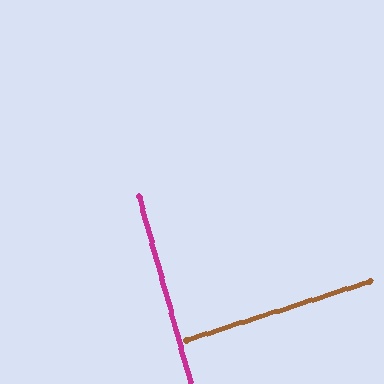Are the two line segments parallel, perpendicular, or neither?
Perpendicular — they meet at approximately 88°.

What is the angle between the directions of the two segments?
Approximately 88 degrees.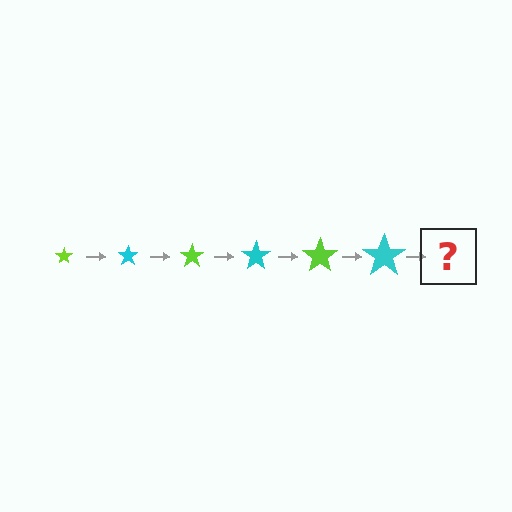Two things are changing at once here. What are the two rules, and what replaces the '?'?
The two rules are that the star grows larger each step and the color cycles through lime and cyan. The '?' should be a lime star, larger than the previous one.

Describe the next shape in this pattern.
It should be a lime star, larger than the previous one.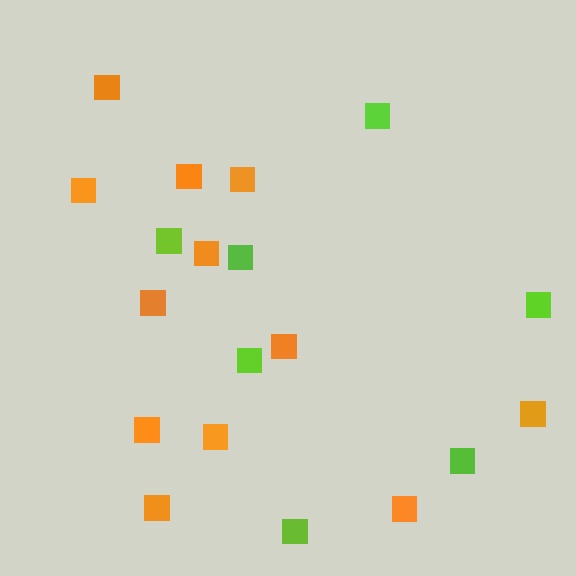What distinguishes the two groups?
There are 2 groups: one group of lime squares (7) and one group of orange squares (12).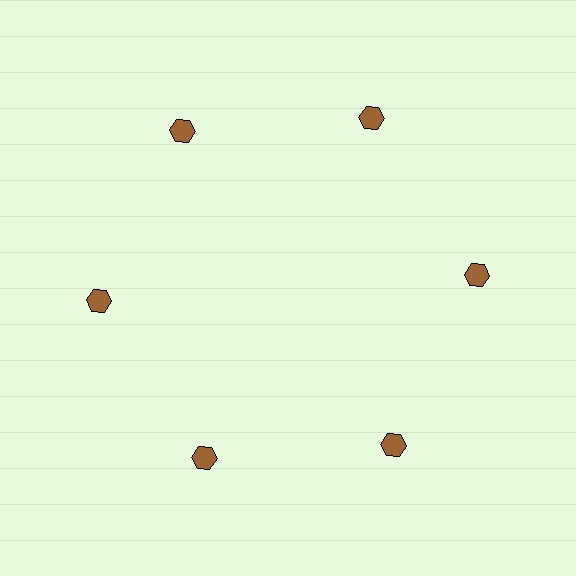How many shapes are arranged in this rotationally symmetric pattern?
There are 6 shapes, arranged in 6 groups of 1.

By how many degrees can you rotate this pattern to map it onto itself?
The pattern maps onto itself every 60 degrees of rotation.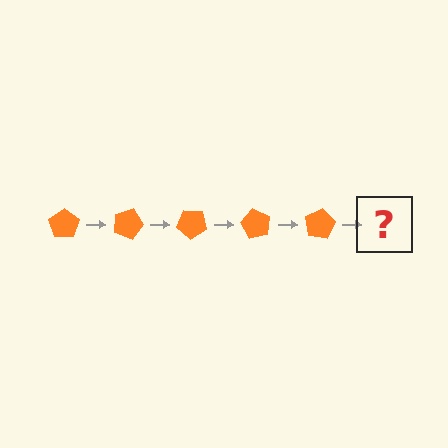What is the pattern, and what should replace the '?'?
The pattern is that the pentagon rotates 20 degrees each step. The '?' should be an orange pentagon rotated 100 degrees.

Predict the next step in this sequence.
The next step is an orange pentagon rotated 100 degrees.